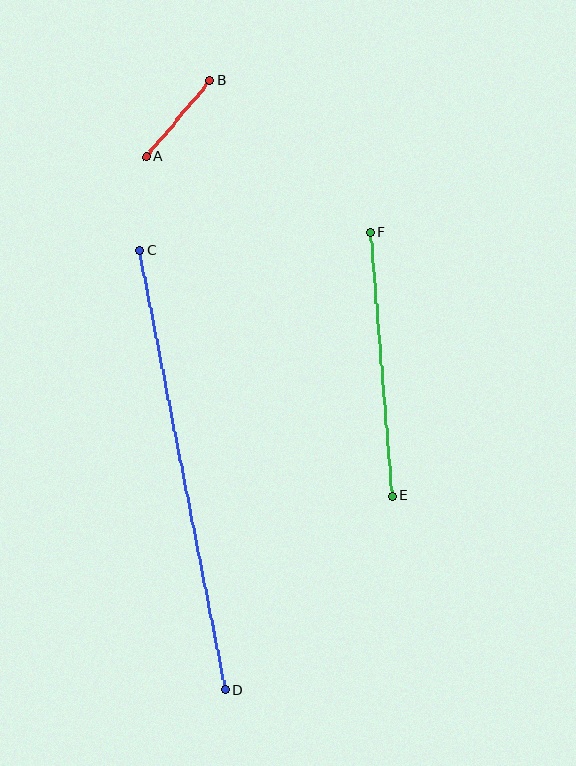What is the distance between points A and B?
The distance is approximately 100 pixels.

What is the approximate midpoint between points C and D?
The midpoint is at approximately (182, 470) pixels.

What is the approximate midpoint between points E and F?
The midpoint is at approximately (381, 364) pixels.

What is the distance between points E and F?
The distance is approximately 265 pixels.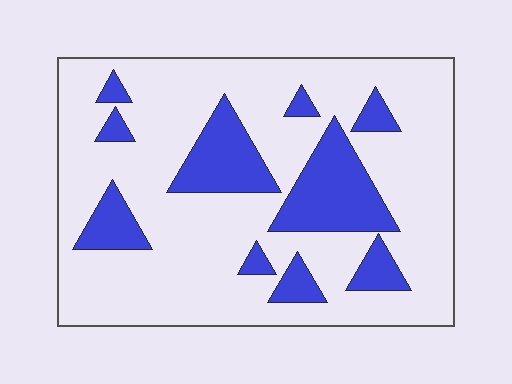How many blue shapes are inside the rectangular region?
10.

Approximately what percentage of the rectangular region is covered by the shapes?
Approximately 25%.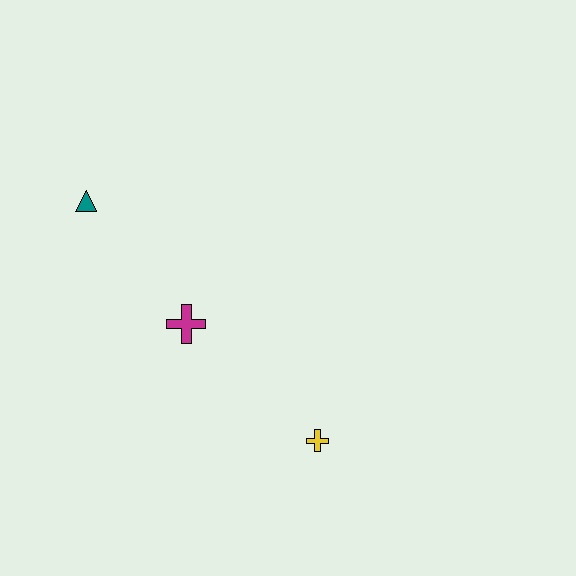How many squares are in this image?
There are no squares.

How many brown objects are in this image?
There are no brown objects.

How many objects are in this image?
There are 3 objects.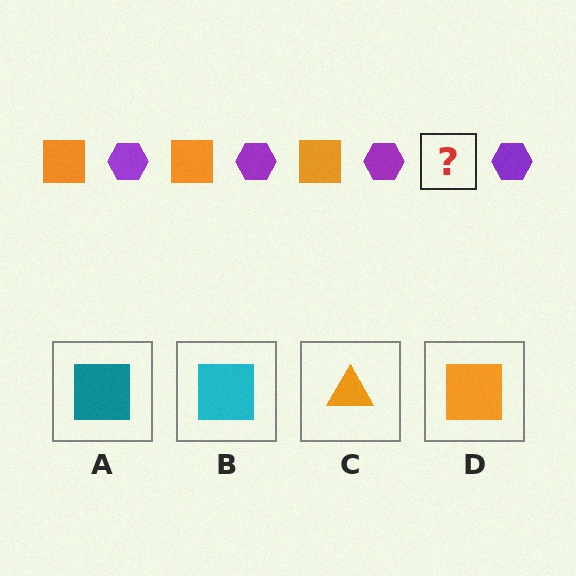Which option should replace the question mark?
Option D.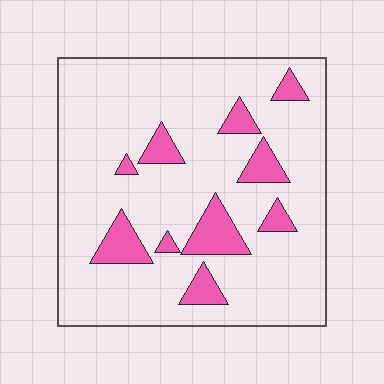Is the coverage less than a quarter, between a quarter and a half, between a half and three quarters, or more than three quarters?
Less than a quarter.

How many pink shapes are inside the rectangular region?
10.